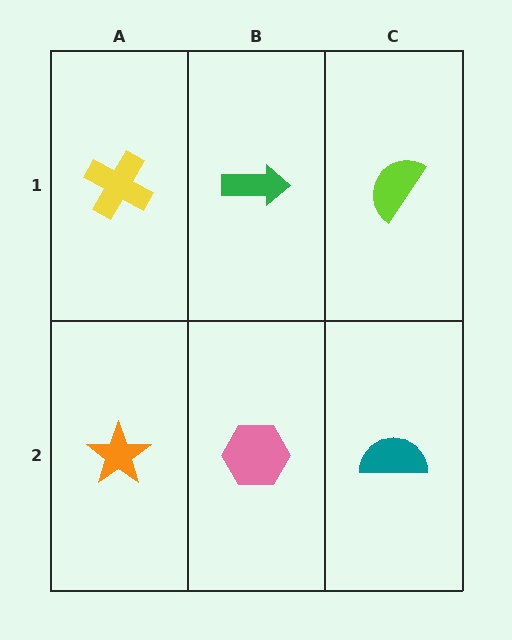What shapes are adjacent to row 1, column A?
An orange star (row 2, column A), a green arrow (row 1, column B).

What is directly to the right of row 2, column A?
A pink hexagon.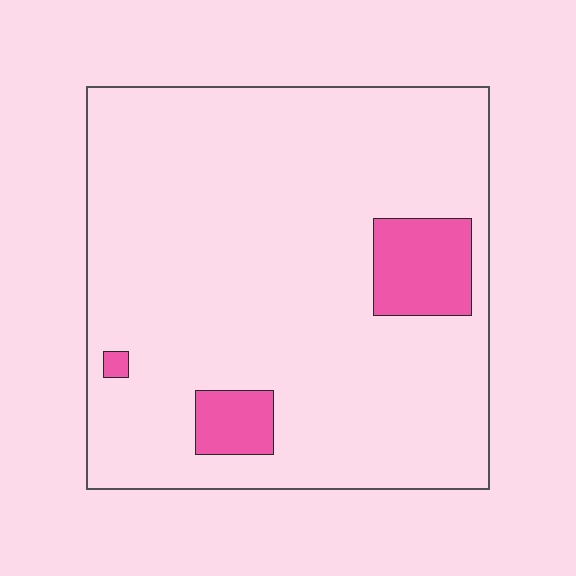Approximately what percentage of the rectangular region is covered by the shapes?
Approximately 10%.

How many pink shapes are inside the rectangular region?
3.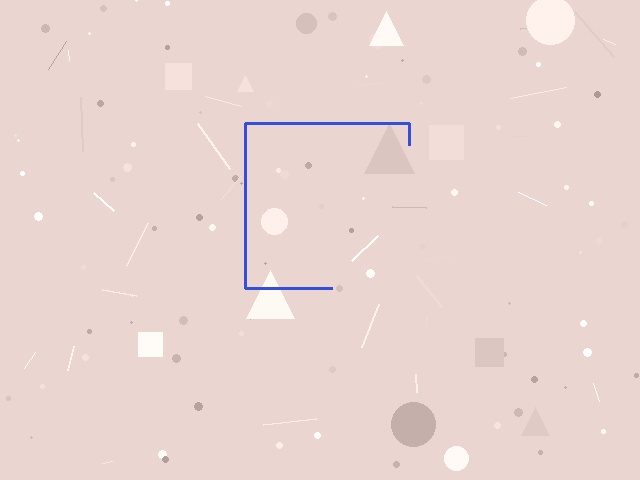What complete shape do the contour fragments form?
The contour fragments form a square.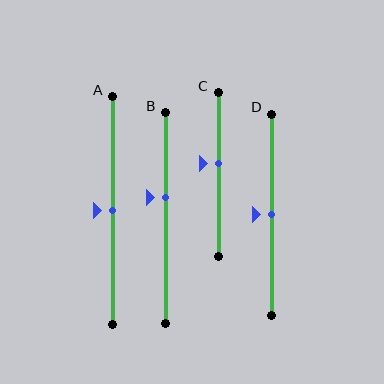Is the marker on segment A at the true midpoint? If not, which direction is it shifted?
Yes, the marker on segment A is at the true midpoint.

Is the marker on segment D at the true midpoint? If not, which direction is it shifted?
Yes, the marker on segment D is at the true midpoint.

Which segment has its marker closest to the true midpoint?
Segment A has its marker closest to the true midpoint.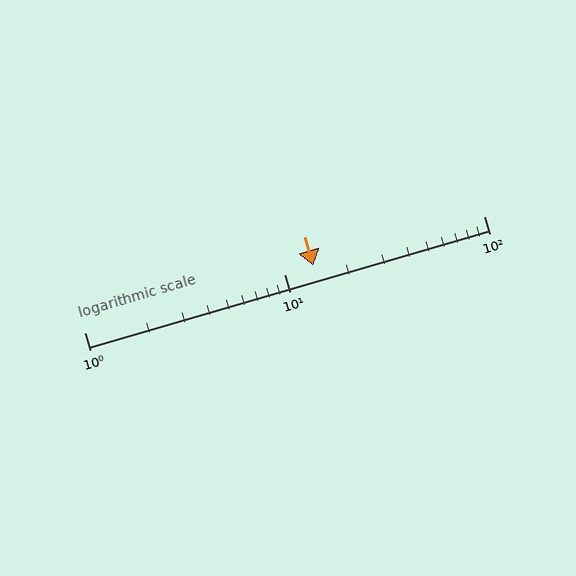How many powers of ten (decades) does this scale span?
The scale spans 2 decades, from 1 to 100.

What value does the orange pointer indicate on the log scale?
The pointer indicates approximately 14.